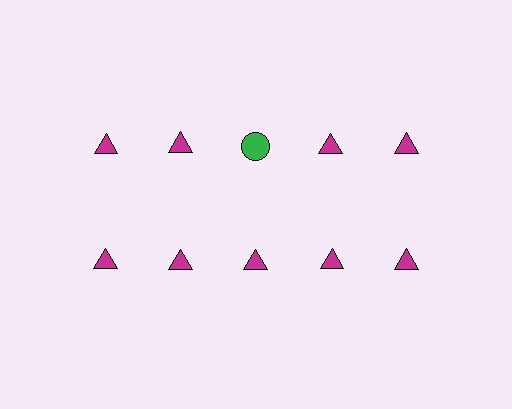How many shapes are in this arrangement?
There are 10 shapes arranged in a grid pattern.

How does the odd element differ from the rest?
It differs in both color (green instead of magenta) and shape (circle instead of triangle).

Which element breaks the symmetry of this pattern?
The green circle in the top row, center column breaks the symmetry. All other shapes are magenta triangles.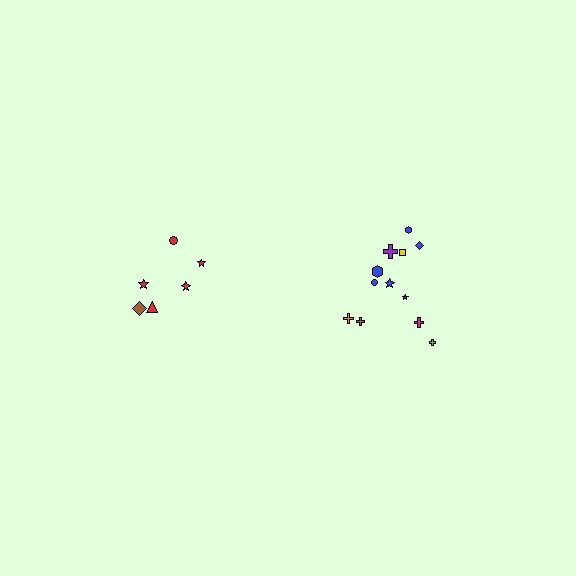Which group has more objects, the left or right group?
The right group.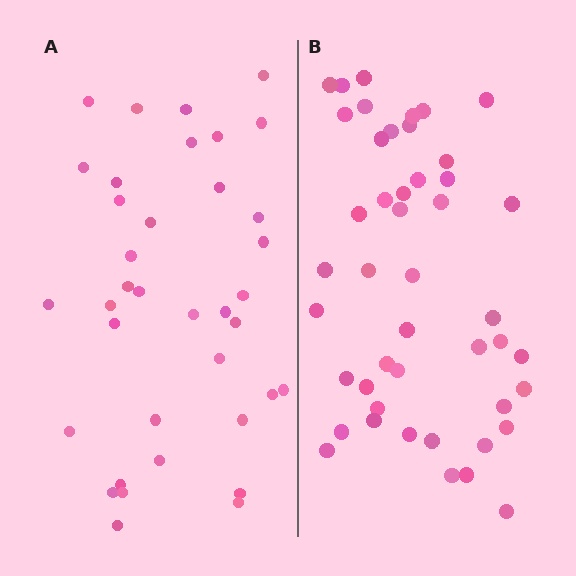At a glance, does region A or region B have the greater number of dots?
Region B (the right region) has more dots.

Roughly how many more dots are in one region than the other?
Region B has roughly 8 or so more dots than region A.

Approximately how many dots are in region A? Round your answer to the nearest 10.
About 40 dots. (The exact count is 37, which rounds to 40.)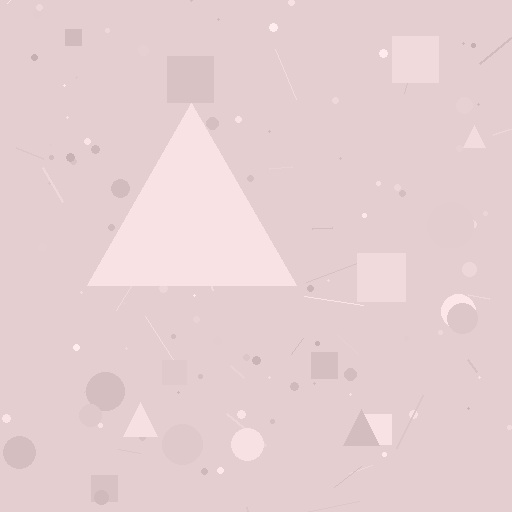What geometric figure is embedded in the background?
A triangle is embedded in the background.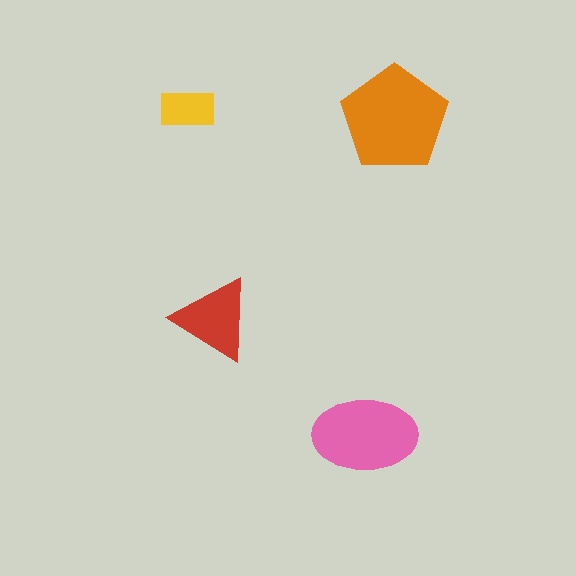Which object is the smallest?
The yellow rectangle.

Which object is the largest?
The orange pentagon.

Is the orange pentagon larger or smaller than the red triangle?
Larger.